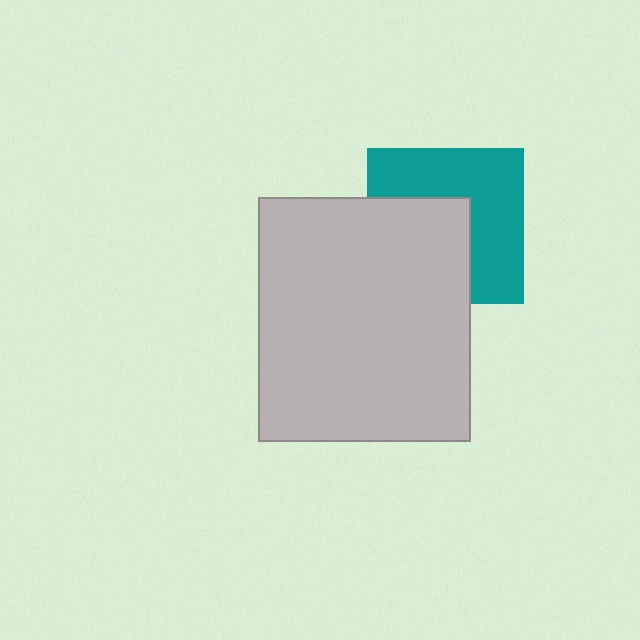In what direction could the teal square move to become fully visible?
The teal square could move toward the upper-right. That would shift it out from behind the light gray rectangle entirely.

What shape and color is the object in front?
The object in front is a light gray rectangle.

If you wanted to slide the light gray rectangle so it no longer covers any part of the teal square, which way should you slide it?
Slide it toward the lower-left — that is the most direct way to separate the two shapes.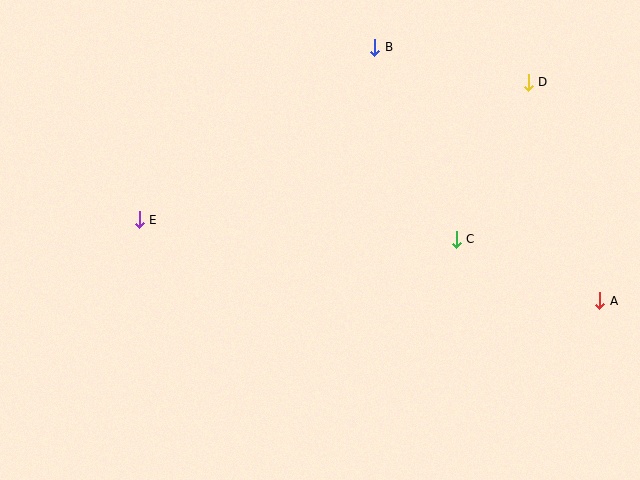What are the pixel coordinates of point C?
Point C is at (456, 239).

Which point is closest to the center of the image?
Point C at (456, 239) is closest to the center.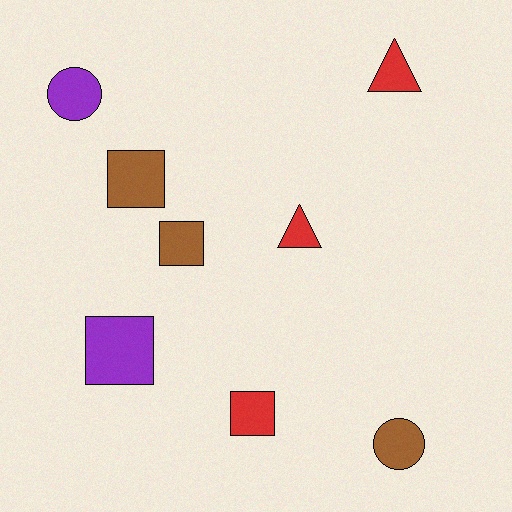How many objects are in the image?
There are 8 objects.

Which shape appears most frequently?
Square, with 4 objects.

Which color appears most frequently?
Red, with 3 objects.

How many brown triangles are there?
There are no brown triangles.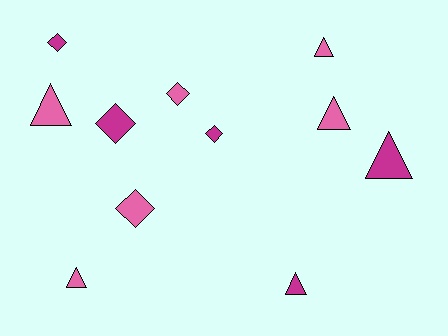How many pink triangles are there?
There are 4 pink triangles.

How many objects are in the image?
There are 11 objects.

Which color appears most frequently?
Pink, with 6 objects.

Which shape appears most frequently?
Triangle, with 6 objects.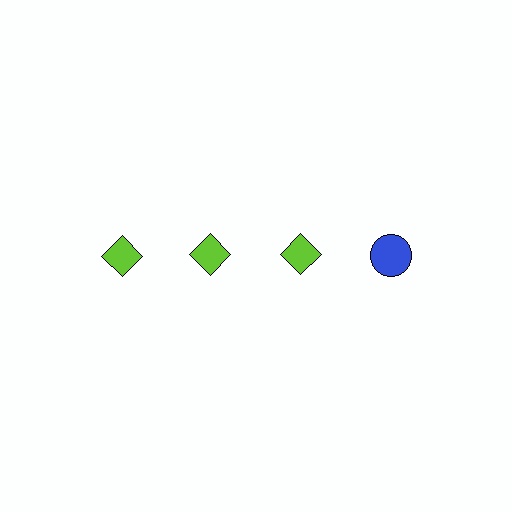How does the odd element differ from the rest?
It differs in both color (blue instead of lime) and shape (circle instead of diamond).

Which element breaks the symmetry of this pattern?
The blue circle in the top row, second from right column breaks the symmetry. All other shapes are lime diamonds.